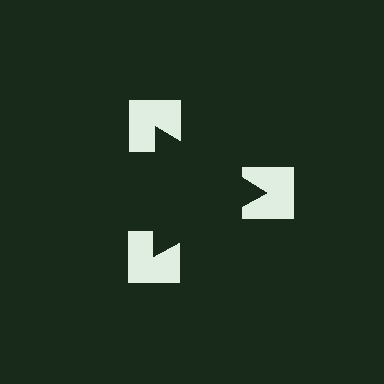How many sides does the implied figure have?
3 sides.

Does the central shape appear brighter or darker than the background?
It typically appears slightly darker than the background, even though no actual brightness change is drawn.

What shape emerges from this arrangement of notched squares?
An illusory triangle — its edges are inferred from the aligned wedge cuts in the notched squares, not physically drawn.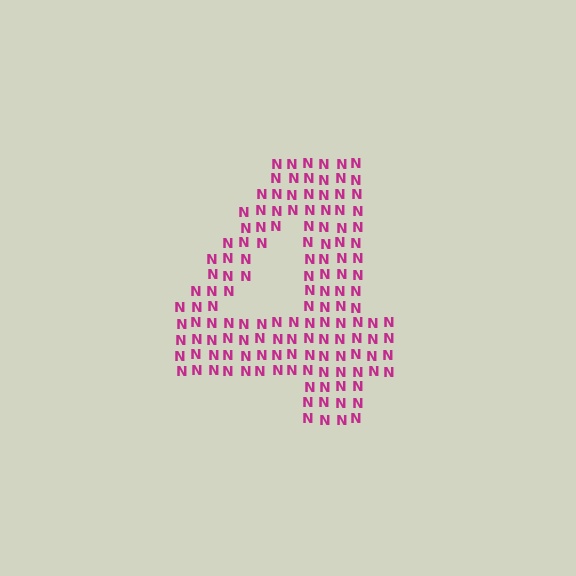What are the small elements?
The small elements are letter N's.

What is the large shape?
The large shape is the digit 4.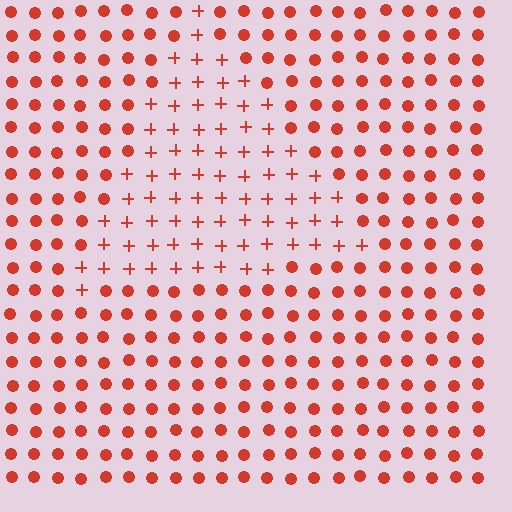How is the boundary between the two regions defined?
The boundary is defined by a change in element shape: plus signs inside vs. circles outside. All elements share the same color and spacing.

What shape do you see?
I see a triangle.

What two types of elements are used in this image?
The image uses plus signs inside the triangle region and circles outside it.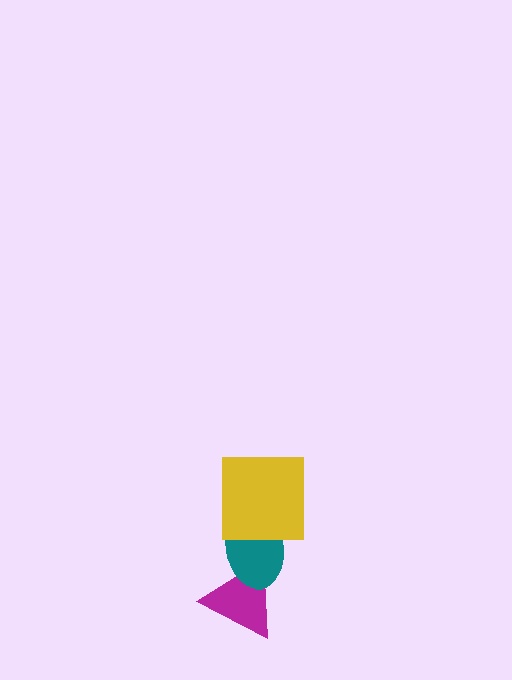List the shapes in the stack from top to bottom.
From top to bottom: the yellow square, the teal ellipse, the magenta triangle.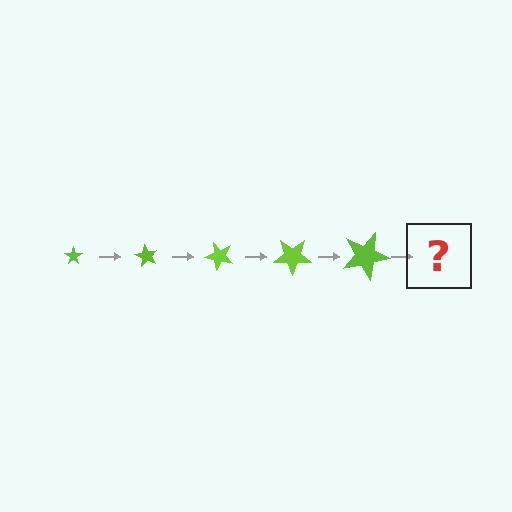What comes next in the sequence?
The next element should be a star, larger than the previous one and rotated 300 degrees from the start.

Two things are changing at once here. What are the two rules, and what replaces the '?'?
The two rules are that the star grows larger each step and it rotates 60 degrees each step. The '?' should be a star, larger than the previous one and rotated 300 degrees from the start.